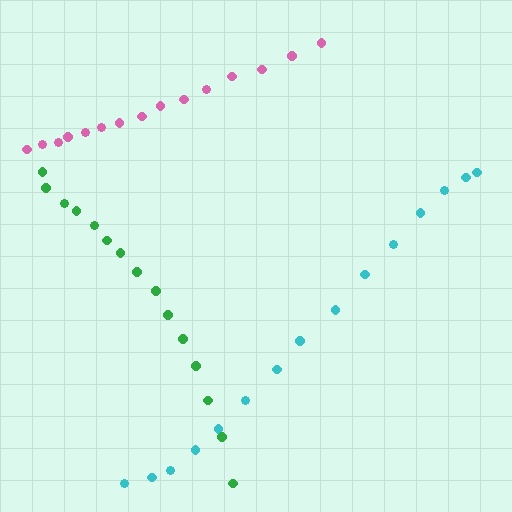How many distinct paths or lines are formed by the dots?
There are 3 distinct paths.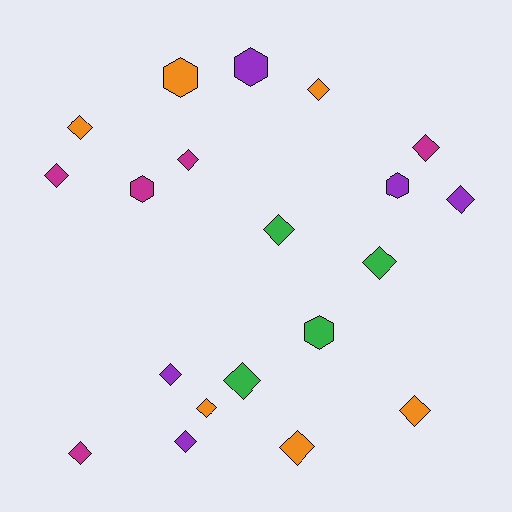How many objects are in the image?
There are 20 objects.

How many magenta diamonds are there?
There are 4 magenta diamonds.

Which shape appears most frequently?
Diamond, with 15 objects.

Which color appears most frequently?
Orange, with 6 objects.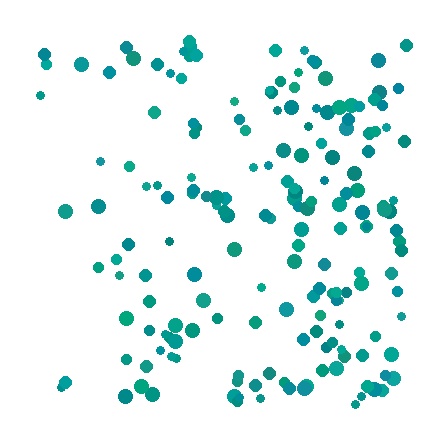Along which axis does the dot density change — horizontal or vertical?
Horizontal.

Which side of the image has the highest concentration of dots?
The right.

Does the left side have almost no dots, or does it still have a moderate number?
Still a moderate number, just noticeably fewer than the right.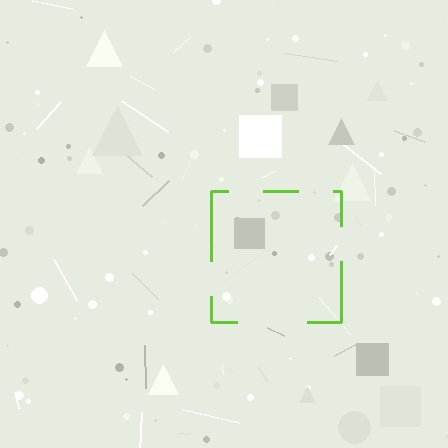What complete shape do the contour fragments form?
The contour fragments form a square.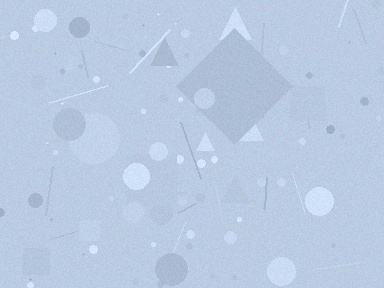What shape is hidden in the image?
A diamond is hidden in the image.